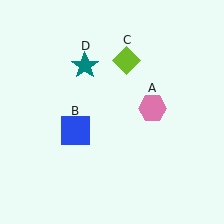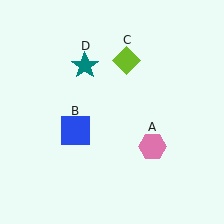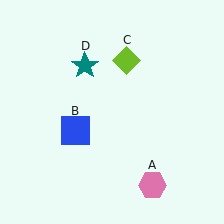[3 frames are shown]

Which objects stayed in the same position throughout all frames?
Blue square (object B) and lime diamond (object C) and teal star (object D) remained stationary.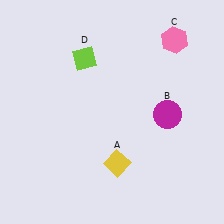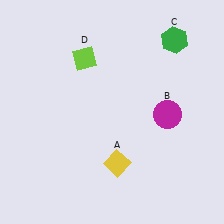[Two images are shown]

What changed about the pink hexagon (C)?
In Image 1, C is pink. In Image 2, it changed to green.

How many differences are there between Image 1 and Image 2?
There is 1 difference between the two images.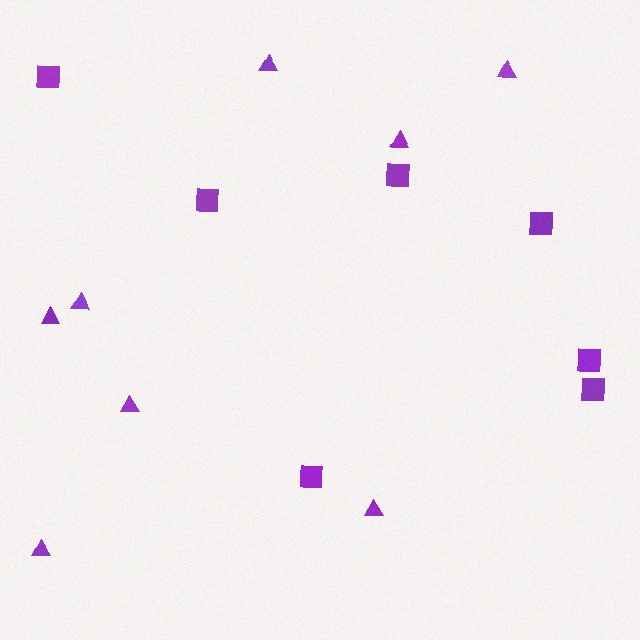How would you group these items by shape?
There are 2 groups: one group of squares (7) and one group of triangles (8).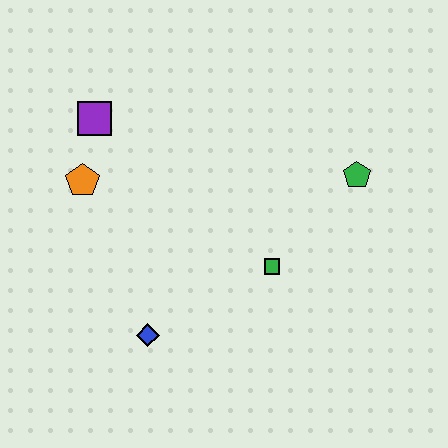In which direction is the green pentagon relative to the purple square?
The green pentagon is to the right of the purple square.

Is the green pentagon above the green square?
Yes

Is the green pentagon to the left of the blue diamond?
No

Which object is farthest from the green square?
The purple square is farthest from the green square.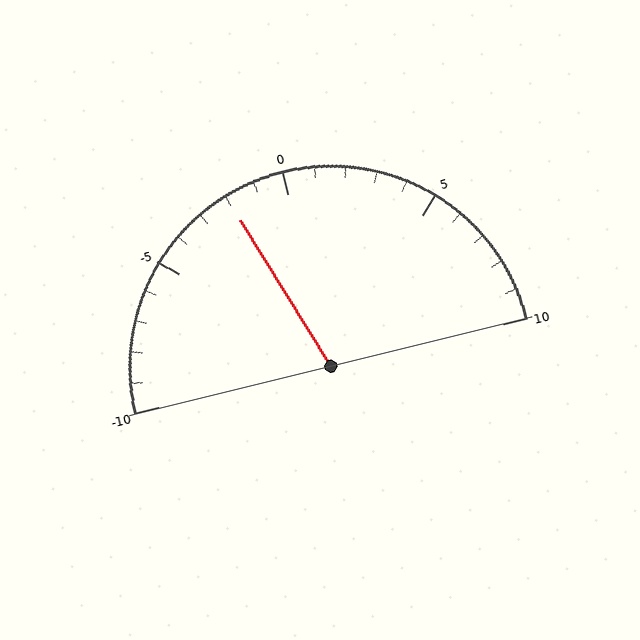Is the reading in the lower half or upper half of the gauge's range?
The reading is in the lower half of the range (-10 to 10).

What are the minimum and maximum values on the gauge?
The gauge ranges from -10 to 10.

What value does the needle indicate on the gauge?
The needle indicates approximately -2.